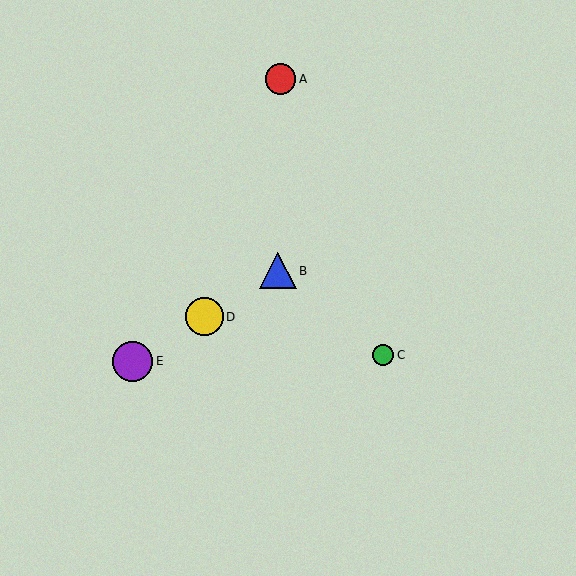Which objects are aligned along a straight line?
Objects B, D, E are aligned along a straight line.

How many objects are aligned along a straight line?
3 objects (B, D, E) are aligned along a straight line.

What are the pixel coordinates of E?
Object E is at (133, 361).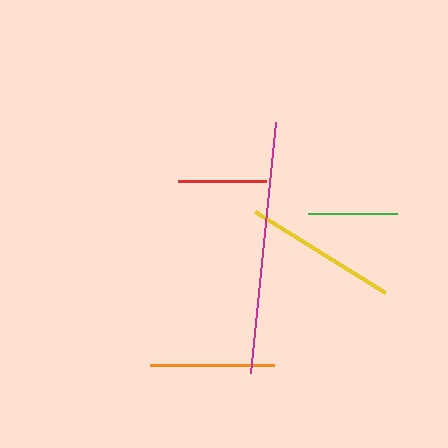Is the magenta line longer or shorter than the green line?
The magenta line is longer than the green line.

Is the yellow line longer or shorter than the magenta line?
The magenta line is longer than the yellow line.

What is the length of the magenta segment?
The magenta segment is approximately 253 pixels long.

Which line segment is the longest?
The magenta line is the longest at approximately 253 pixels.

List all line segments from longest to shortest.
From longest to shortest: magenta, yellow, orange, green, red.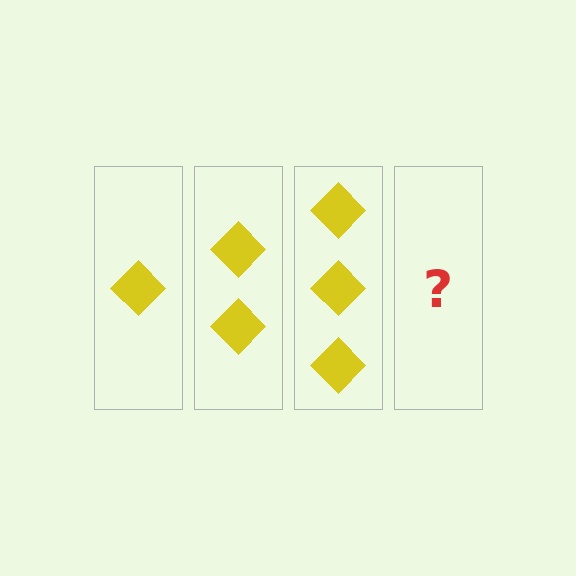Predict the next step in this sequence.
The next step is 4 diamonds.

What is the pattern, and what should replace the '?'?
The pattern is that each step adds one more diamond. The '?' should be 4 diamonds.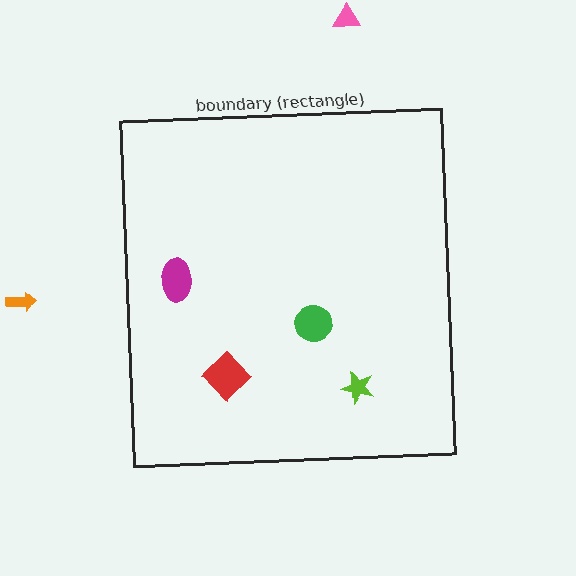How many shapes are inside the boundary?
4 inside, 2 outside.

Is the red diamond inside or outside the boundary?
Inside.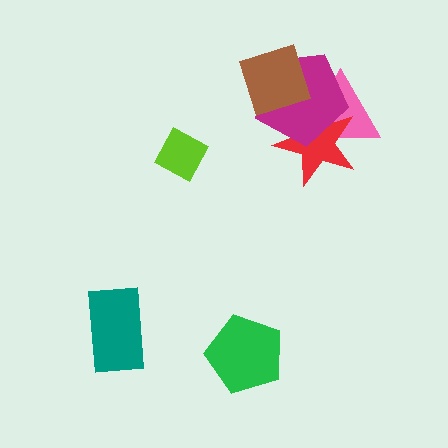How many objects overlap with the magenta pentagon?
3 objects overlap with the magenta pentagon.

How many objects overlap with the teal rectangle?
0 objects overlap with the teal rectangle.